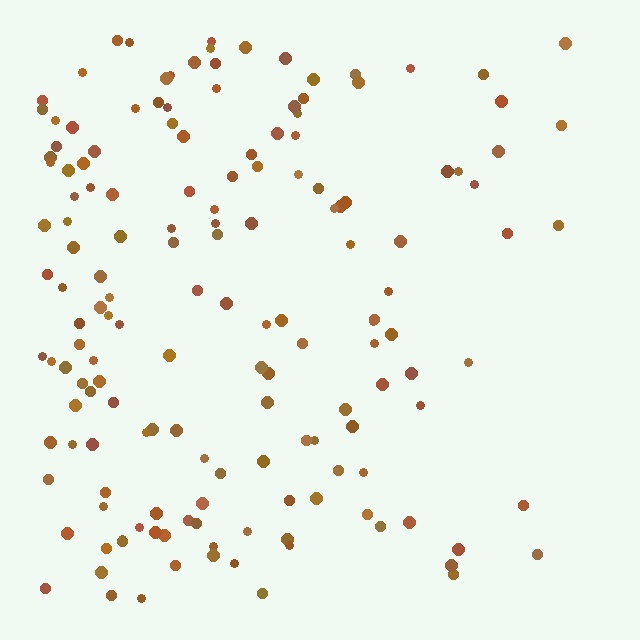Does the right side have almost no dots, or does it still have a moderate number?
Still a moderate number, just noticeably fewer than the left.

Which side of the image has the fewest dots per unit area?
The right.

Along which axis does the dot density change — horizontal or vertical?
Horizontal.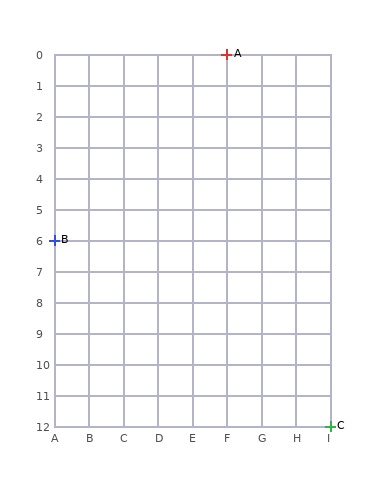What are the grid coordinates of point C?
Point C is at grid coordinates (I, 12).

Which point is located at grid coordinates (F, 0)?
Point A is at (F, 0).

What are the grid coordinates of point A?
Point A is at grid coordinates (F, 0).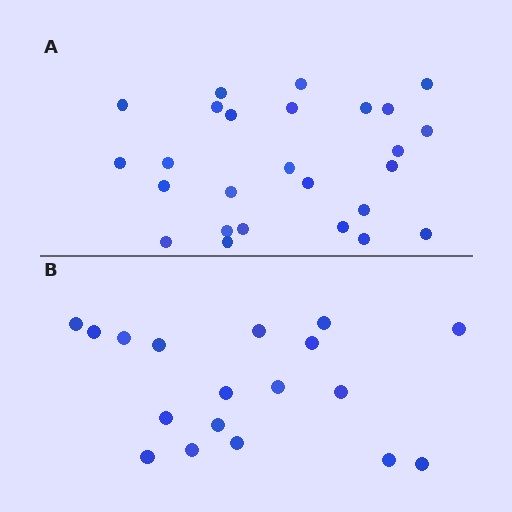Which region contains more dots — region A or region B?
Region A (the top region) has more dots.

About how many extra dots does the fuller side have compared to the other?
Region A has roughly 8 or so more dots than region B.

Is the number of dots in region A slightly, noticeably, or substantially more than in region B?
Region A has noticeably more, but not dramatically so. The ratio is roughly 1.4 to 1.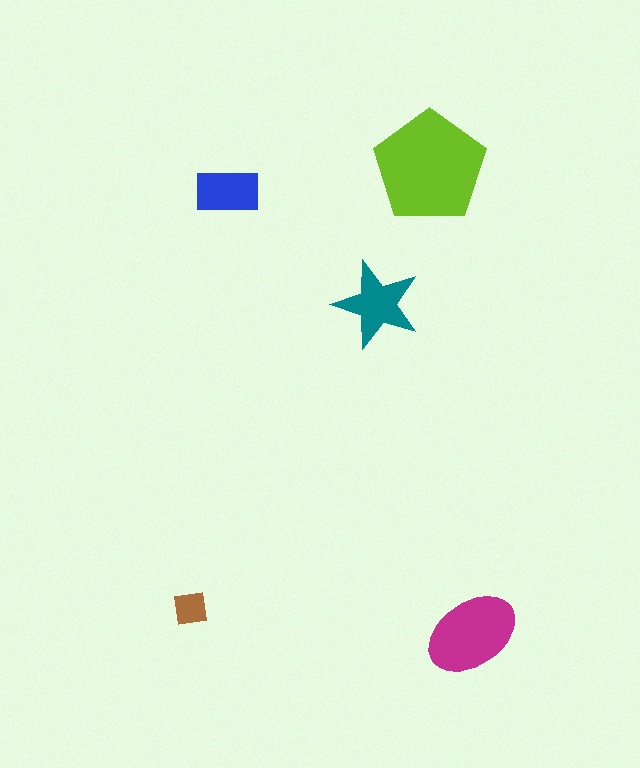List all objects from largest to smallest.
The lime pentagon, the magenta ellipse, the teal star, the blue rectangle, the brown square.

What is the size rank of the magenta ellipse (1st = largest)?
2nd.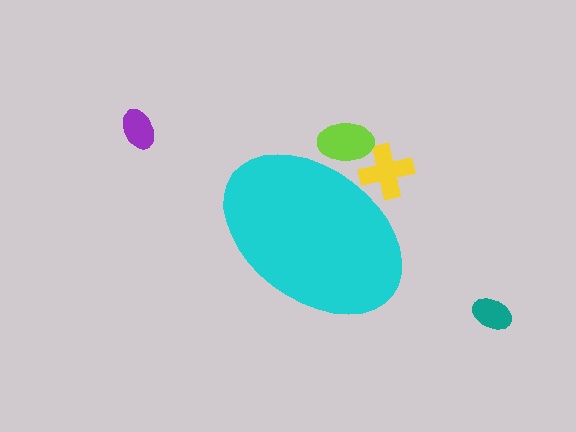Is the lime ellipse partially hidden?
Yes, the lime ellipse is partially hidden behind the cyan ellipse.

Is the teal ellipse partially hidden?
No, the teal ellipse is fully visible.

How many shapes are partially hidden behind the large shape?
2 shapes are partially hidden.